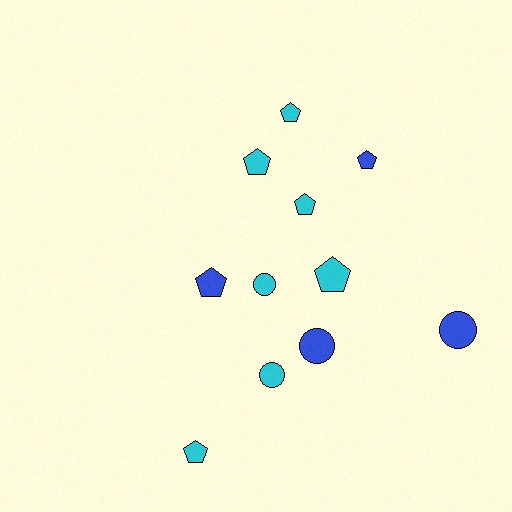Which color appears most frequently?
Cyan, with 7 objects.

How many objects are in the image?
There are 11 objects.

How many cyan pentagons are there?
There are 5 cyan pentagons.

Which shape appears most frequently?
Pentagon, with 7 objects.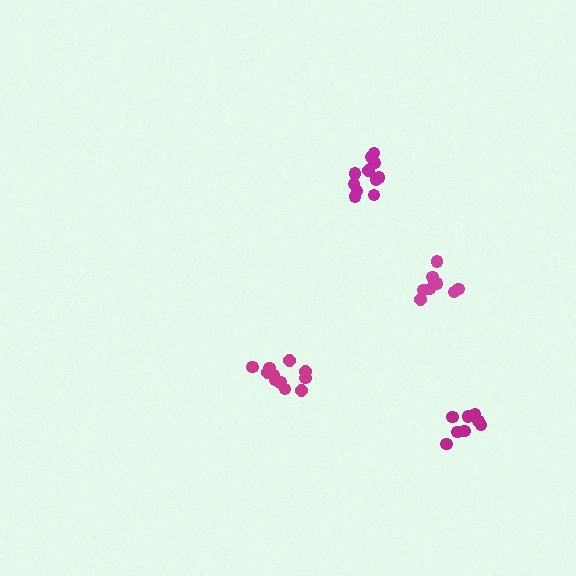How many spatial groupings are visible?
There are 4 spatial groupings.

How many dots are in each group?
Group 1: 8 dots, Group 2: 12 dots, Group 3: 11 dots, Group 4: 9 dots (40 total).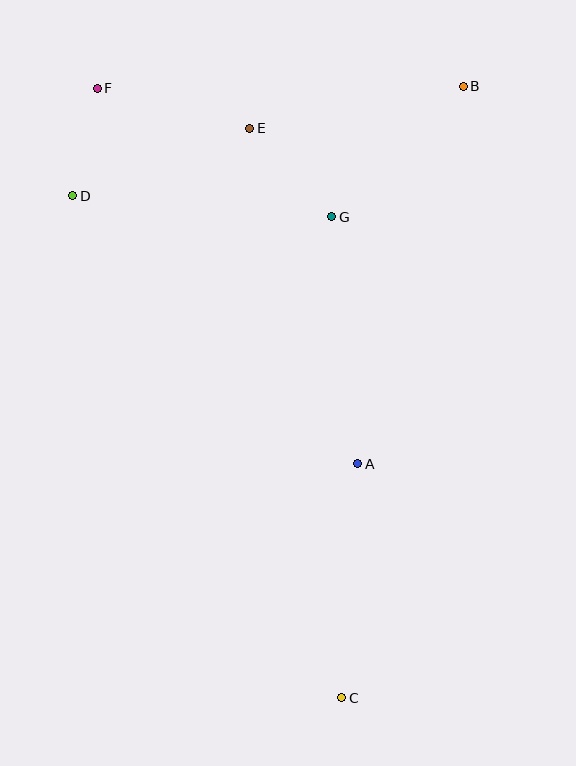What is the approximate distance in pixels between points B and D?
The distance between B and D is approximately 406 pixels.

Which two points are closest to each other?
Points D and F are closest to each other.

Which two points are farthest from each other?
Points C and F are farthest from each other.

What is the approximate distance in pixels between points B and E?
The distance between B and E is approximately 217 pixels.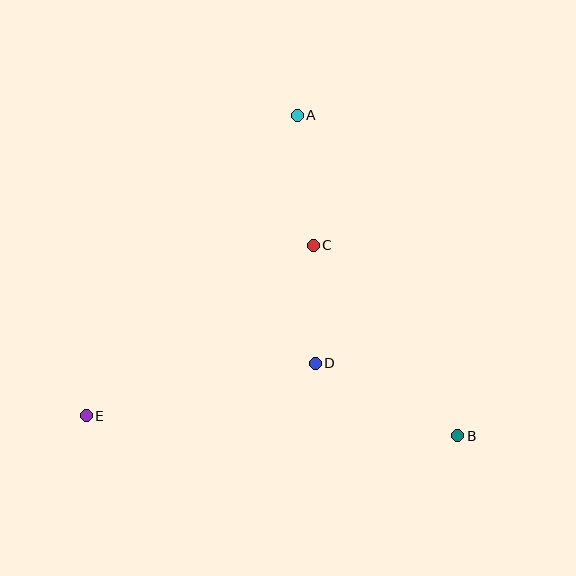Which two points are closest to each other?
Points C and D are closest to each other.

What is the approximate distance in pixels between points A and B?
The distance between A and B is approximately 359 pixels.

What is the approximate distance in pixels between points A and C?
The distance between A and C is approximately 131 pixels.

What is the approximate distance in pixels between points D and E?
The distance between D and E is approximately 235 pixels.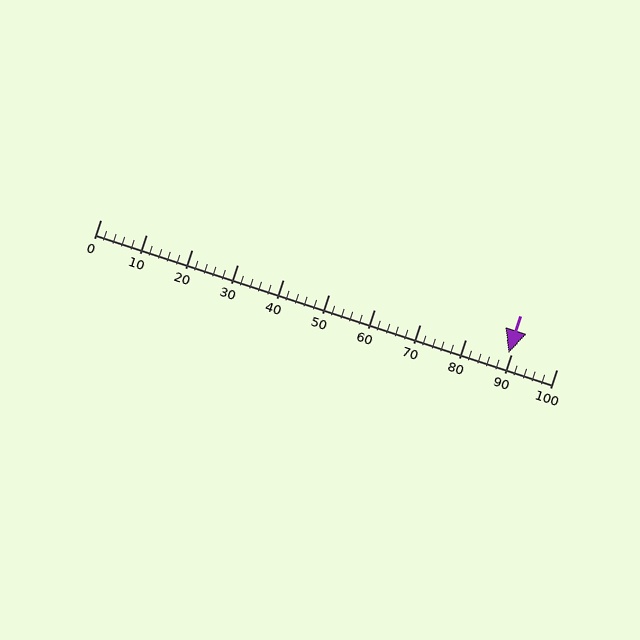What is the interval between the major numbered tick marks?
The major tick marks are spaced 10 units apart.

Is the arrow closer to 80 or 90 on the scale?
The arrow is closer to 90.